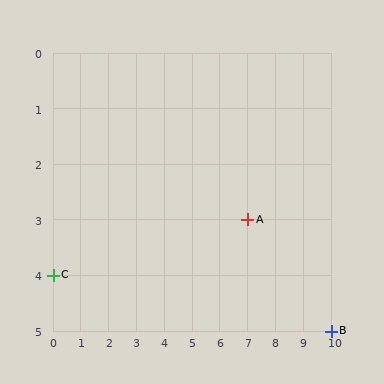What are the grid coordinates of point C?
Point C is at grid coordinates (0, 4).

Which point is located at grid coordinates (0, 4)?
Point C is at (0, 4).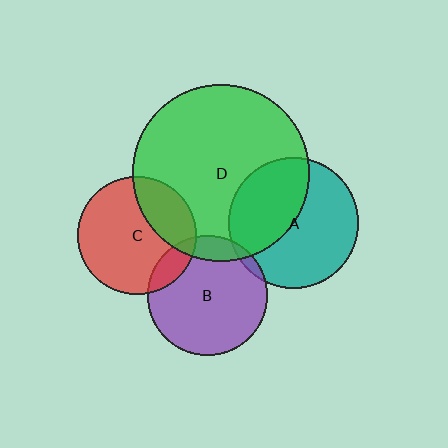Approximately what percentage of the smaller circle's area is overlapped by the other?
Approximately 15%.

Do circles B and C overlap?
Yes.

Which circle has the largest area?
Circle D (green).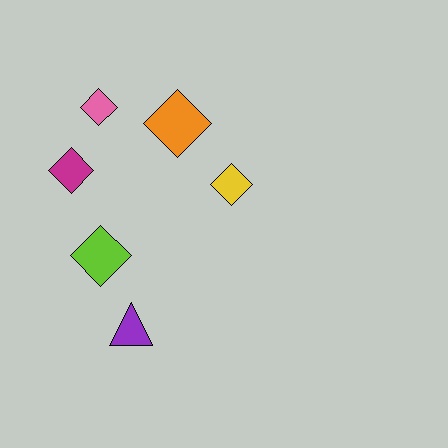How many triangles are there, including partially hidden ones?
There is 1 triangle.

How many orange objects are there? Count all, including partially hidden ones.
There is 1 orange object.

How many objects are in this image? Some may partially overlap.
There are 6 objects.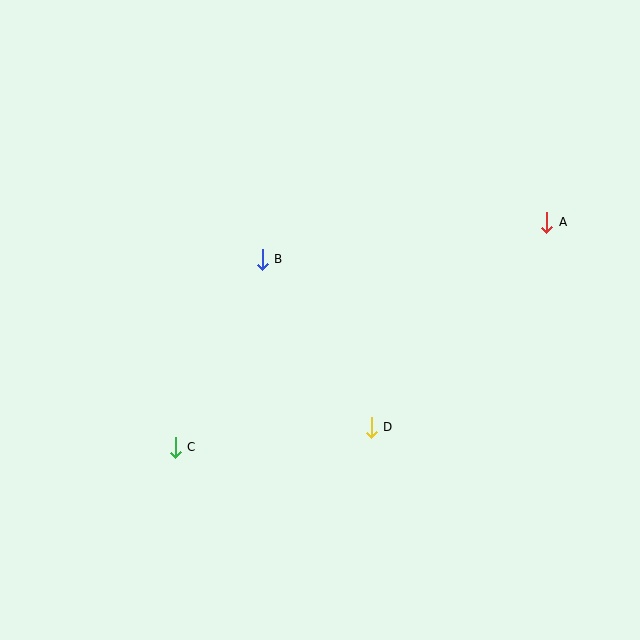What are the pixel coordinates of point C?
Point C is at (175, 447).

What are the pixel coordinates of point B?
Point B is at (262, 259).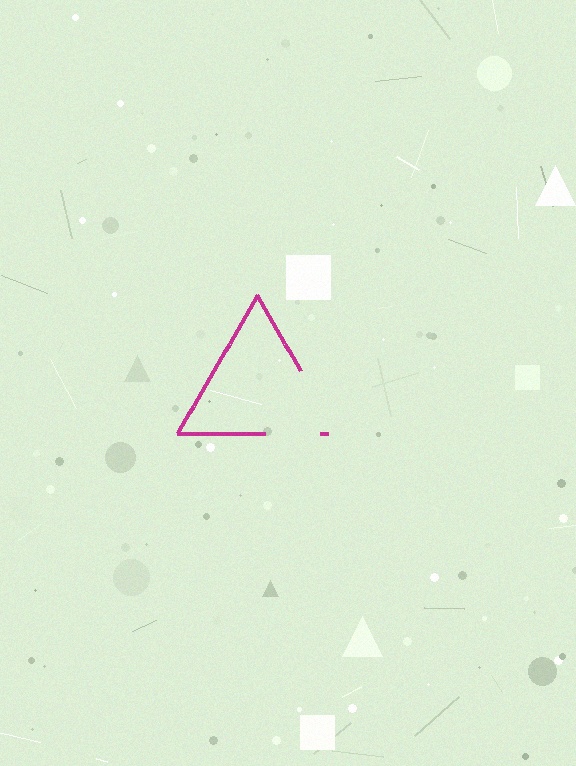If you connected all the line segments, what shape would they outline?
They would outline a triangle.